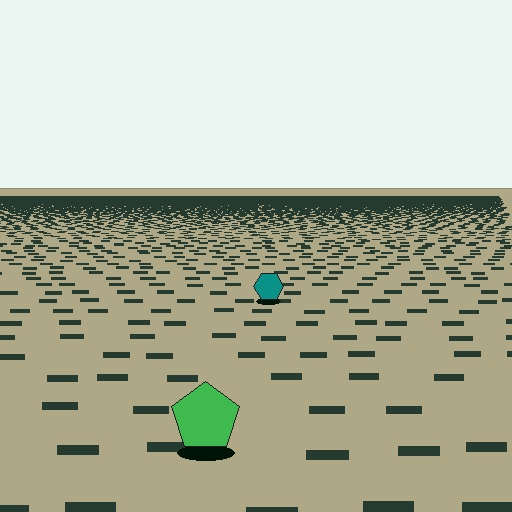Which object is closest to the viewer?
The green pentagon is closest. The texture marks near it are larger and more spread out.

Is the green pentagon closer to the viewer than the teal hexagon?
Yes. The green pentagon is closer — you can tell from the texture gradient: the ground texture is coarser near it.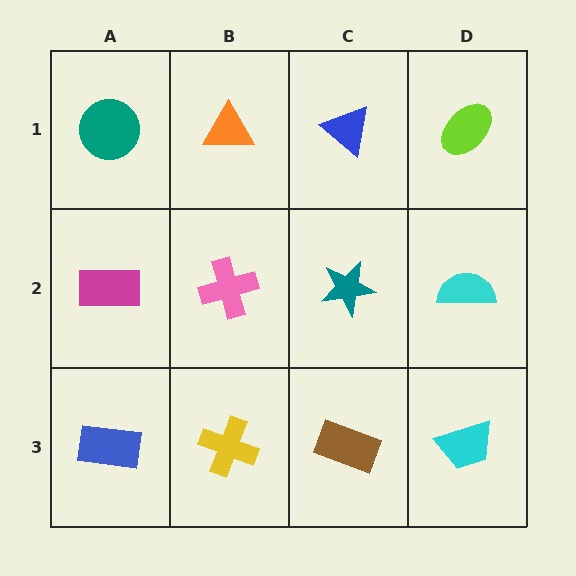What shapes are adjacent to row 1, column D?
A cyan semicircle (row 2, column D), a blue triangle (row 1, column C).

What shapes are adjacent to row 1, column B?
A pink cross (row 2, column B), a teal circle (row 1, column A), a blue triangle (row 1, column C).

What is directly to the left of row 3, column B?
A blue rectangle.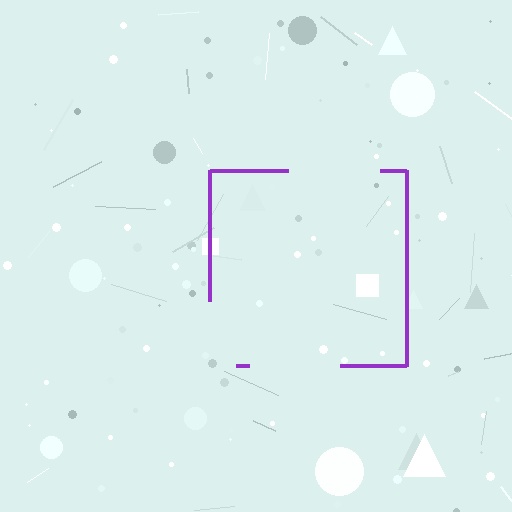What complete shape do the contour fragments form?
The contour fragments form a square.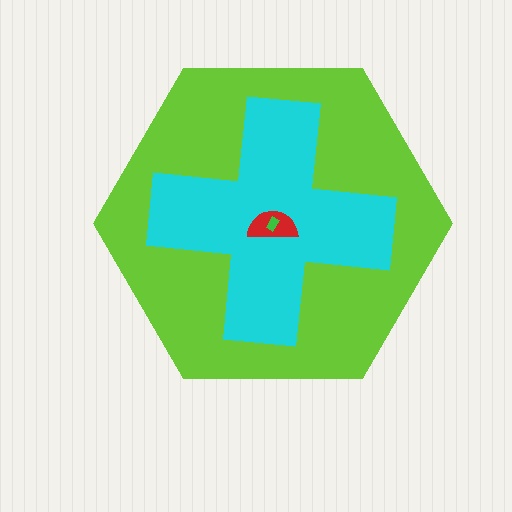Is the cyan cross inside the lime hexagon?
Yes.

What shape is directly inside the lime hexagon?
The cyan cross.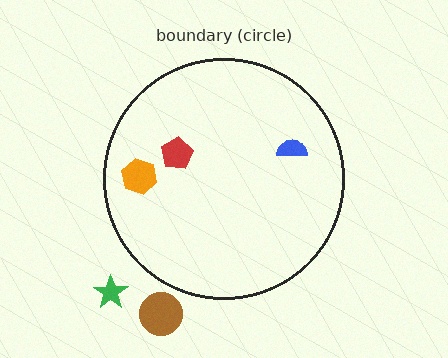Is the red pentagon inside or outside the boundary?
Inside.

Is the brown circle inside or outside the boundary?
Outside.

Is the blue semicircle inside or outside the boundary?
Inside.